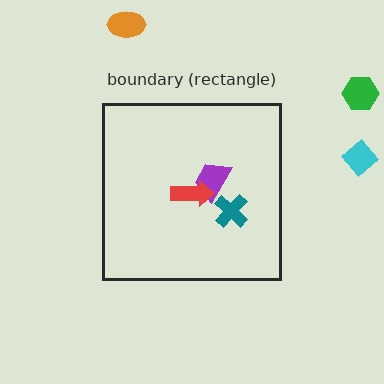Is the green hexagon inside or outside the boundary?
Outside.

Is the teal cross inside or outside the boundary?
Inside.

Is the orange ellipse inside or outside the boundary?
Outside.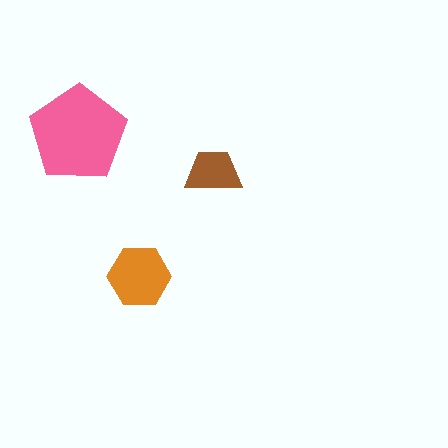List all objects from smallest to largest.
The brown trapezoid, the orange hexagon, the pink pentagon.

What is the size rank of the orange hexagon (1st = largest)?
2nd.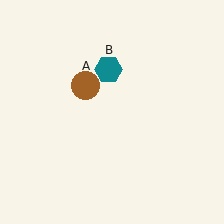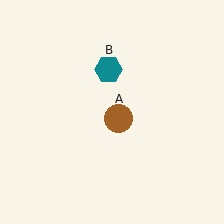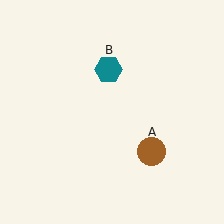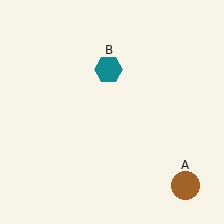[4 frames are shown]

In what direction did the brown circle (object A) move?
The brown circle (object A) moved down and to the right.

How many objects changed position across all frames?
1 object changed position: brown circle (object A).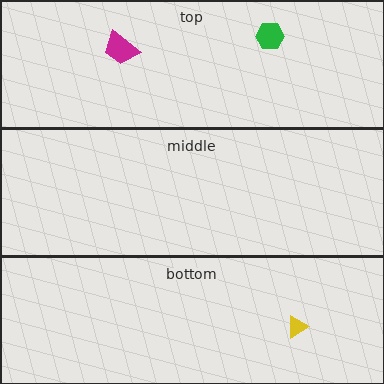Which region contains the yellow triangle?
The bottom region.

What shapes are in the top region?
The green hexagon, the magenta trapezoid.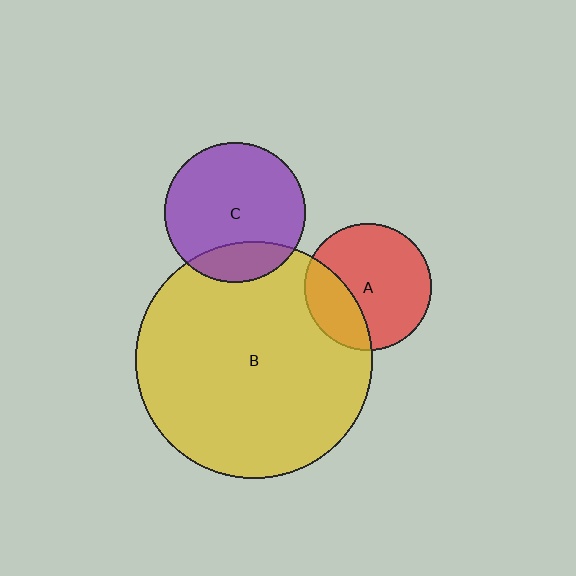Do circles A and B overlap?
Yes.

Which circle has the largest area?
Circle B (yellow).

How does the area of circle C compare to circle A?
Approximately 1.2 times.